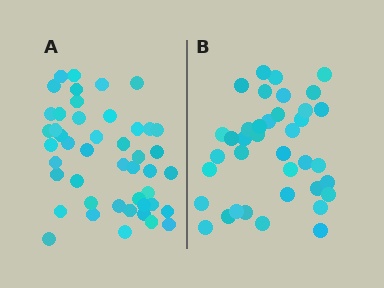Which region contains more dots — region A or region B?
Region A (the left region) has more dots.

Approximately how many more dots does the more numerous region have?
Region A has roughly 8 or so more dots than region B.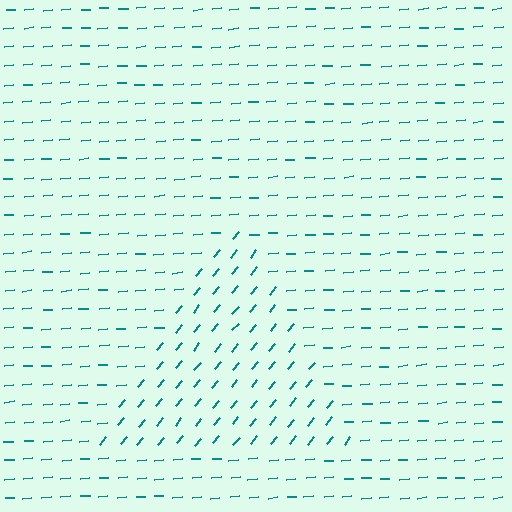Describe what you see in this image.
The image is filled with small teal line segments. A triangle region in the image has lines oriented differently from the surrounding lines, creating a visible texture boundary.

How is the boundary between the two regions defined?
The boundary is defined purely by a change in line orientation (approximately 45 degrees difference). All lines are the same color and thickness.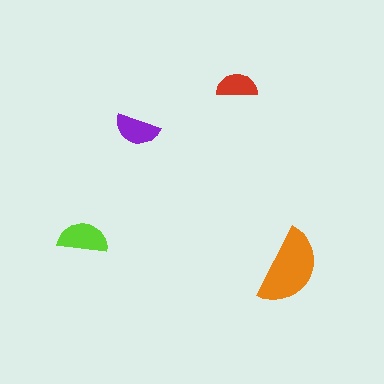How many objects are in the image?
There are 4 objects in the image.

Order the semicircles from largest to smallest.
the orange one, the lime one, the purple one, the red one.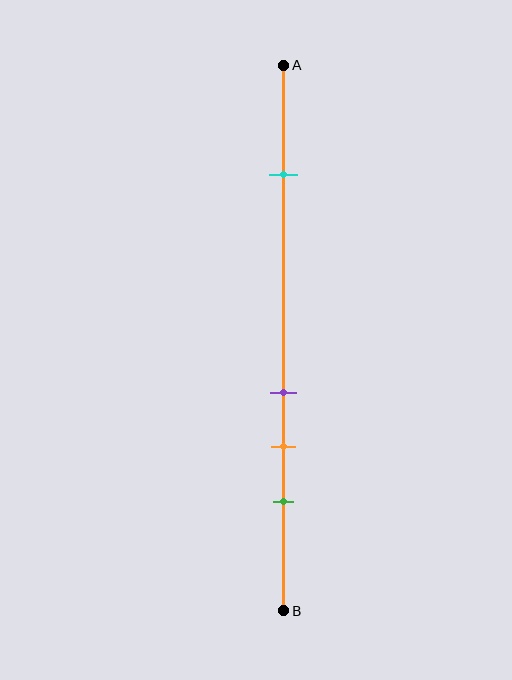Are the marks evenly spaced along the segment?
No, the marks are not evenly spaced.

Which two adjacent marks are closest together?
The purple and orange marks are the closest adjacent pair.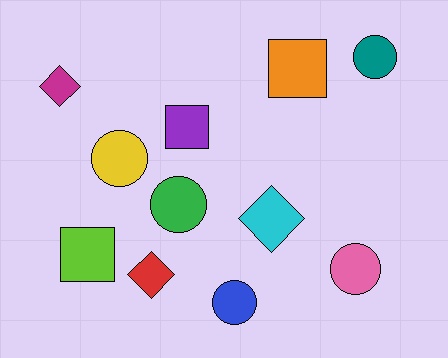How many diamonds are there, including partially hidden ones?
There are 3 diamonds.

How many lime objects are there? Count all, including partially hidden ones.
There is 1 lime object.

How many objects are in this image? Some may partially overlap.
There are 11 objects.